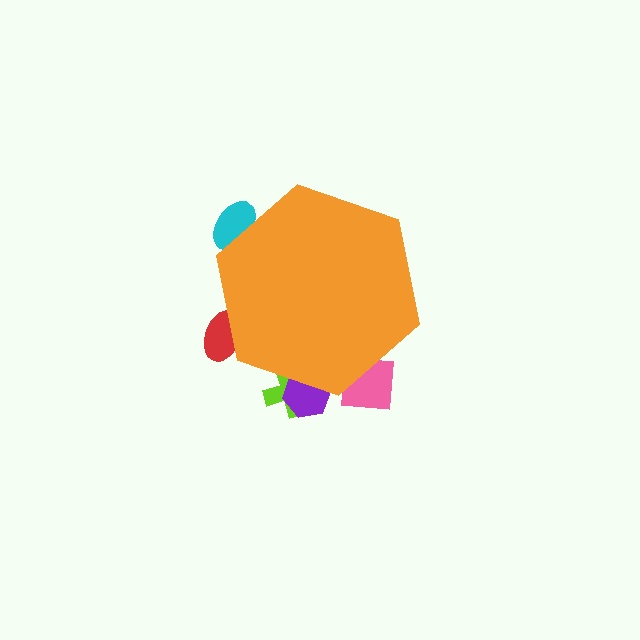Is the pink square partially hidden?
Yes, the pink square is partially hidden behind the orange hexagon.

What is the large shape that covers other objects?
An orange hexagon.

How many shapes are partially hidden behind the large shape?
5 shapes are partially hidden.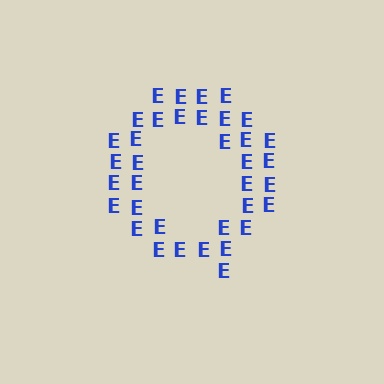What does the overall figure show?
The overall figure shows the letter Q.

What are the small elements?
The small elements are letter E's.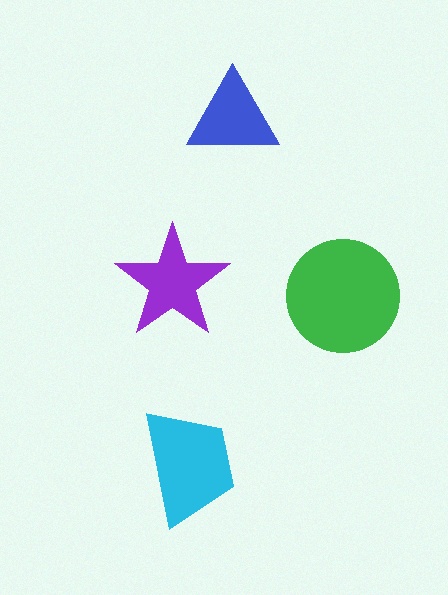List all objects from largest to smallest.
The green circle, the cyan trapezoid, the purple star, the blue triangle.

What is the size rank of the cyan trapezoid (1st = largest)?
2nd.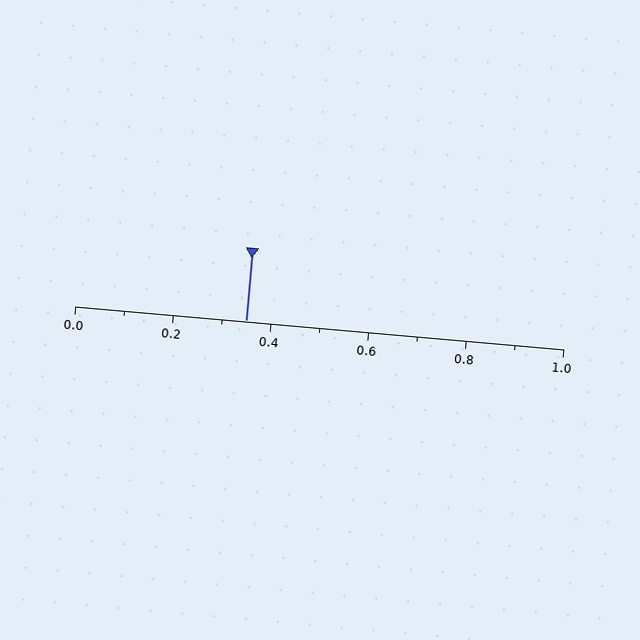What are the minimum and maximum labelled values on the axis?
The axis runs from 0.0 to 1.0.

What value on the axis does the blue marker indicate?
The marker indicates approximately 0.35.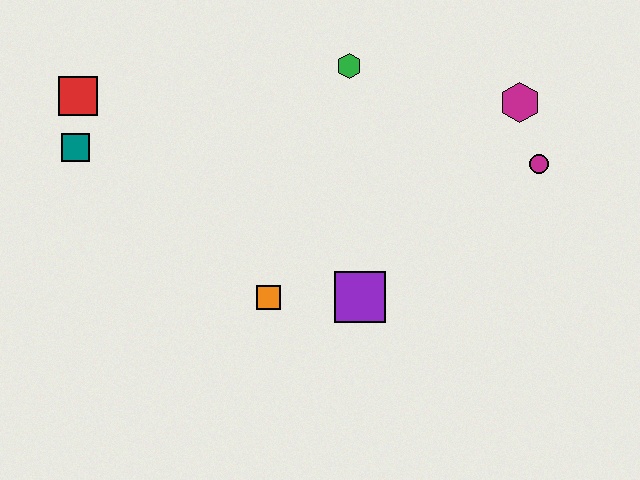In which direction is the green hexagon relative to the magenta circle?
The green hexagon is to the left of the magenta circle.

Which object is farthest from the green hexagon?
The teal square is farthest from the green hexagon.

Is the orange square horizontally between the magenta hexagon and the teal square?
Yes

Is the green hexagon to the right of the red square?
Yes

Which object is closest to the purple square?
The orange square is closest to the purple square.